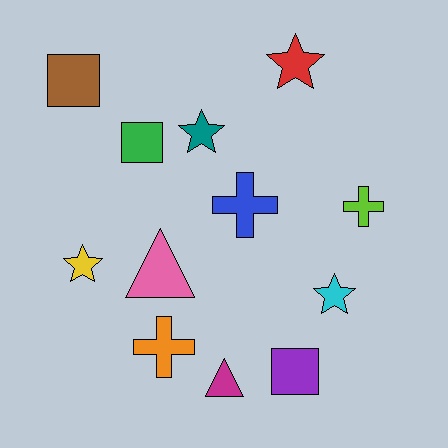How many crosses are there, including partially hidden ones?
There are 3 crosses.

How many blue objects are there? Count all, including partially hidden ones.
There is 1 blue object.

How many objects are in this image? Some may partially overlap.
There are 12 objects.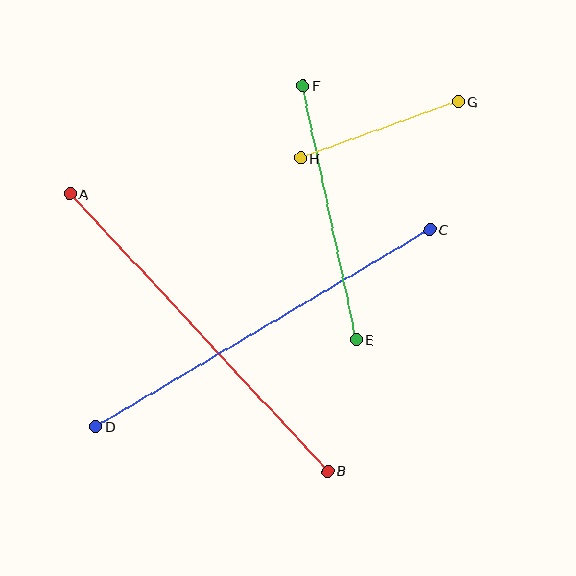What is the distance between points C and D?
The distance is approximately 388 pixels.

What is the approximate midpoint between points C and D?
The midpoint is at approximately (263, 328) pixels.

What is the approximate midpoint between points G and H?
The midpoint is at approximately (379, 130) pixels.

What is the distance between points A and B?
The distance is approximately 378 pixels.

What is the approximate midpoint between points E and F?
The midpoint is at approximately (330, 213) pixels.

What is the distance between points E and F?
The distance is approximately 260 pixels.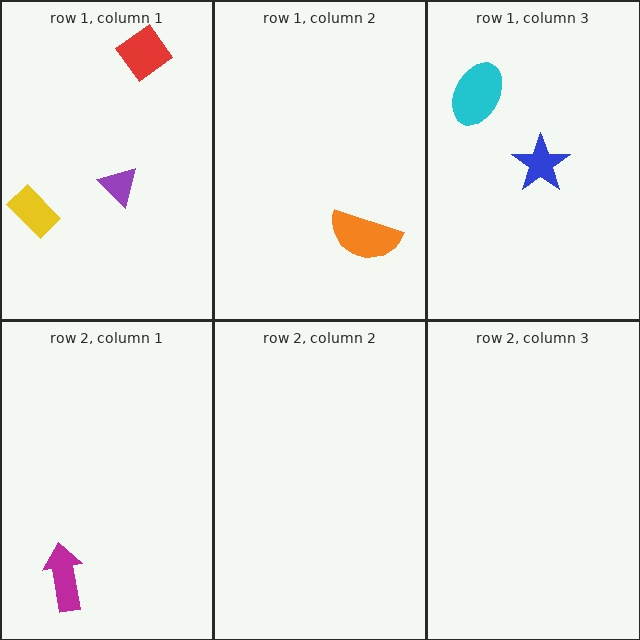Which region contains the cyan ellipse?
The row 1, column 3 region.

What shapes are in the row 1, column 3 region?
The cyan ellipse, the blue star.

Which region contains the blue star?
The row 1, column 3 region.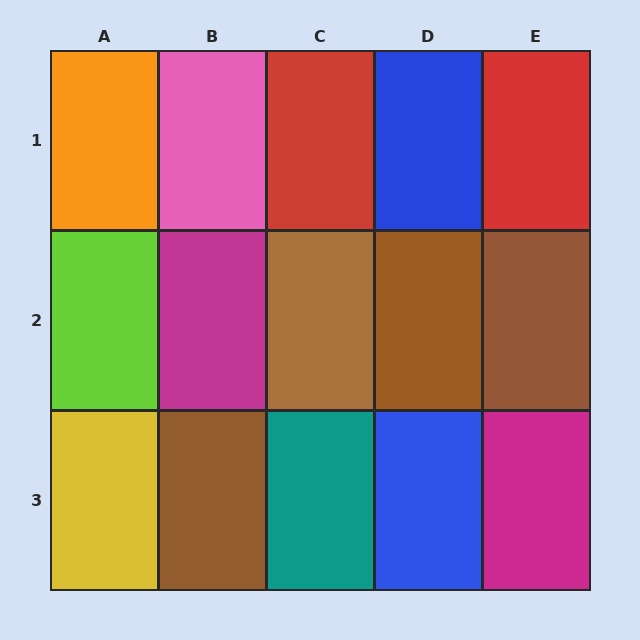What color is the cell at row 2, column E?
Brown.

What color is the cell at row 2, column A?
Lime.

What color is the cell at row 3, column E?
Magenta.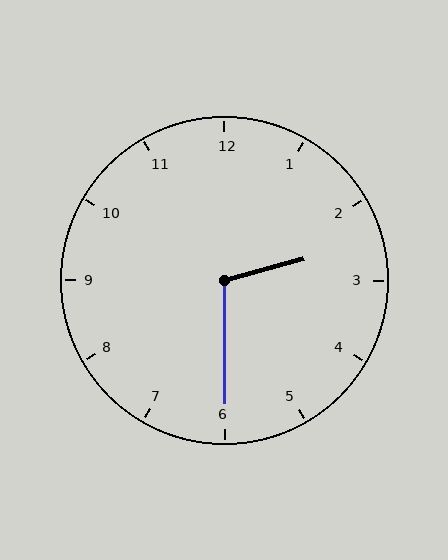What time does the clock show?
2:30.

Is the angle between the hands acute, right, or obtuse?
It is obtuse.